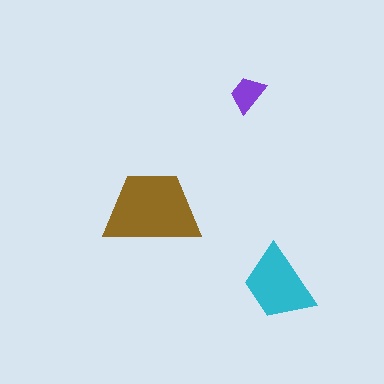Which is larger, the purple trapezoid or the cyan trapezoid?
The cyan one.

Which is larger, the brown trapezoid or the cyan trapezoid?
The brown one.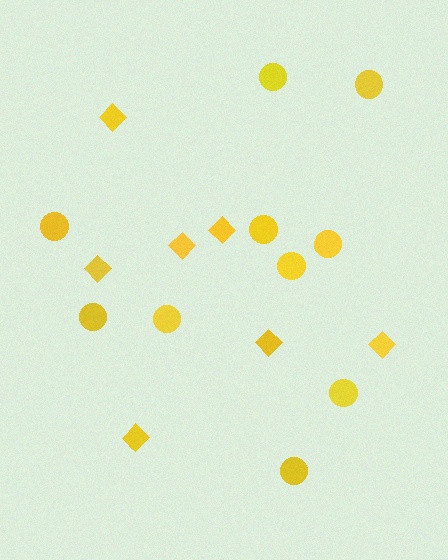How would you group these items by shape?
There are 2 groups: one group of diamonds (7) and one group of circles (10).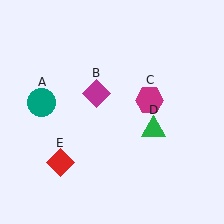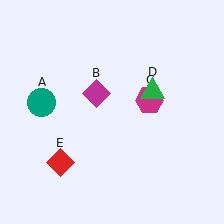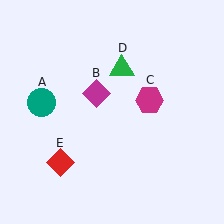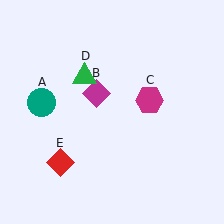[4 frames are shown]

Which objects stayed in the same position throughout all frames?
Teal circle (object A) and magenta diamond (object B) and magenta hexagon (object C) and red diamond (object E) remained stationary.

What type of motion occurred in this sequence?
The green triangle (object D) rotated counterclockwise around the center of the scene.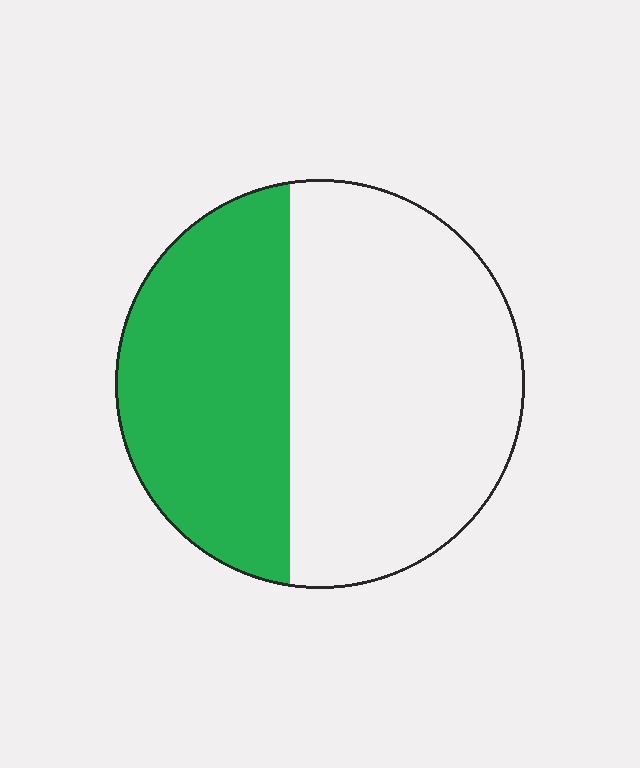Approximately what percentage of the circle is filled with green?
Approximately 40%.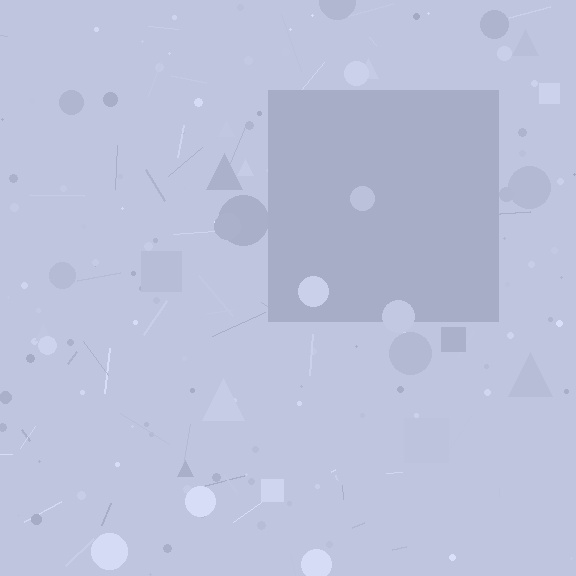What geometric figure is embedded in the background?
A square is embedded in the background.